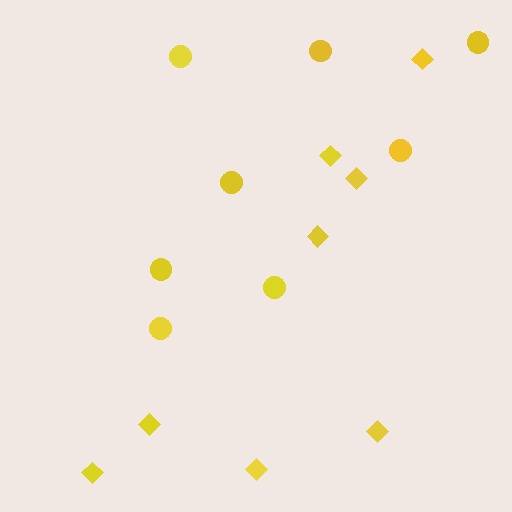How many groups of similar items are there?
There are 2 groups: one group of circles (8) and one group of diamonds (8).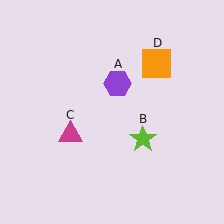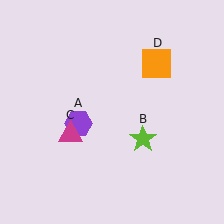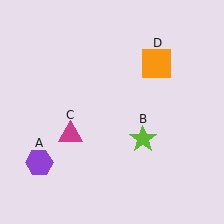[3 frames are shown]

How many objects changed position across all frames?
1 object changed position: purple hexagon (object A).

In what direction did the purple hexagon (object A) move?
The purple hexagon (object A) moved down and to the left.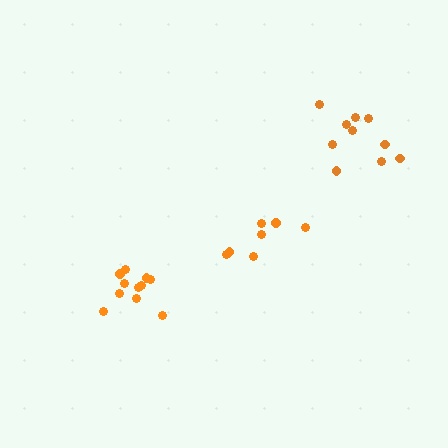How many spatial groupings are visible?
There are 3 spatial groupings.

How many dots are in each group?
Group 1: 7 dots, Group 2: 11 dots, Group 3: 10 dots (28 total).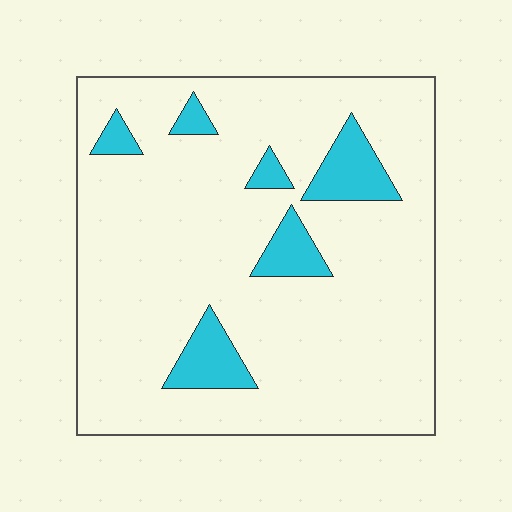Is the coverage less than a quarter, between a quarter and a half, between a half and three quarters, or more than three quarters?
Less than a quarter.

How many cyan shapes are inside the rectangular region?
6.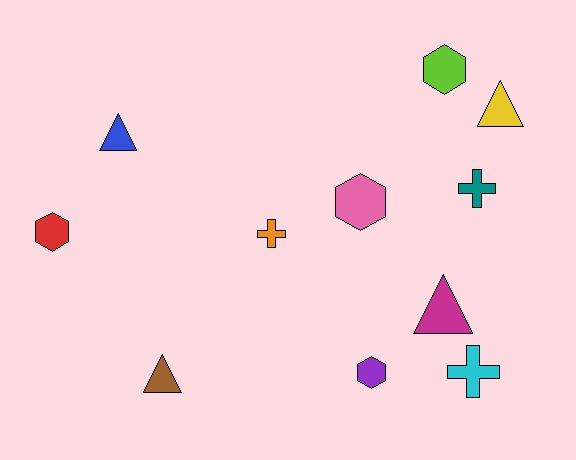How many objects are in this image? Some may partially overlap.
There are 11 objects.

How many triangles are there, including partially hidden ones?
There are 4 triangles.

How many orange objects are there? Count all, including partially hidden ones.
There is 1 orange object.